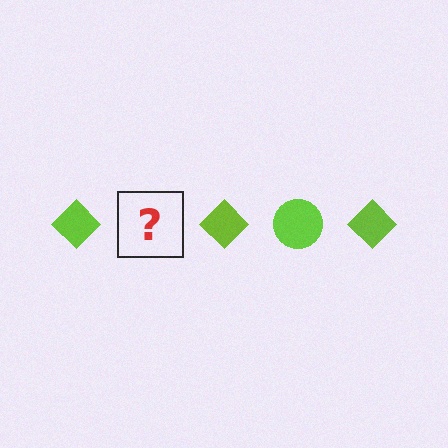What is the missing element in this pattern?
The missing element is a lime circle.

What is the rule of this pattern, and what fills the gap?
The rule is that the pattern cycles through diamond, circle shapes in lime. The gap should be filled with a lime circle.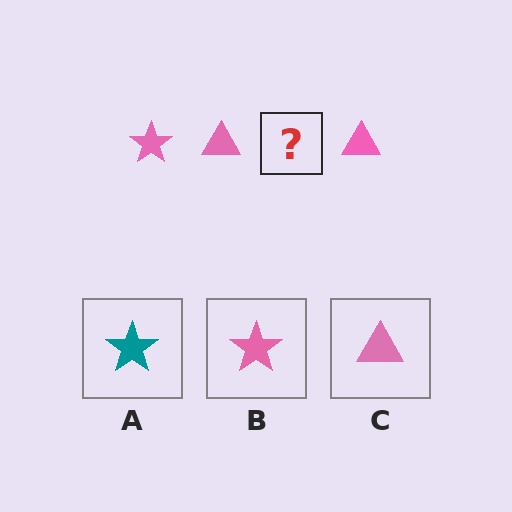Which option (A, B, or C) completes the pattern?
B.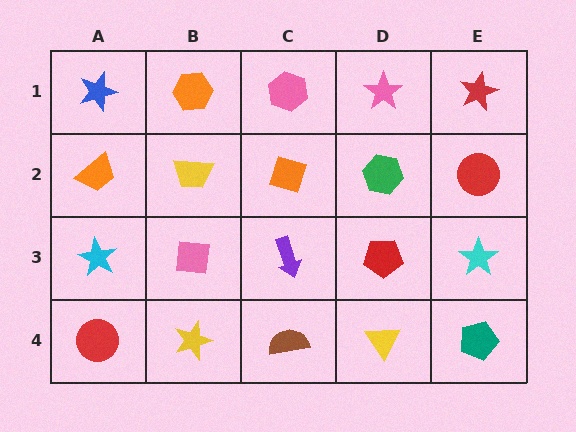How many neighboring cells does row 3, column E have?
3.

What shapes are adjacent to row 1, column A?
An orange trapezoid (row 2, column A), an orange hexagon (row 1, column B).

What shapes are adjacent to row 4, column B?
A pink square (row 3, column B), a red circle (row 4, column A), a brown semicircle (row 4, column C).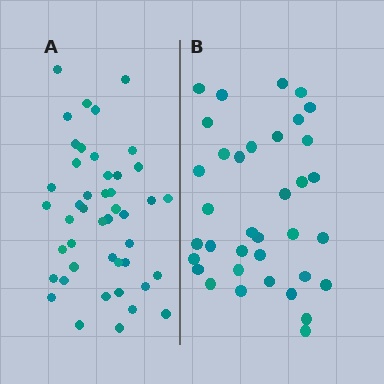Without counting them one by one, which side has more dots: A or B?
Region A (the left region) has more dots.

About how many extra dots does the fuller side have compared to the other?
Region A has roughly 8 or so more dots than region B.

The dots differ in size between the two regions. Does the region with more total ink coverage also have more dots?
No. Region B has more total ink coverage because its dots are larger, but region A actually contains more individual dots. Total area can be misleading — the number of items is what matters here.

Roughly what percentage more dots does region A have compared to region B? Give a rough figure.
About 25% more.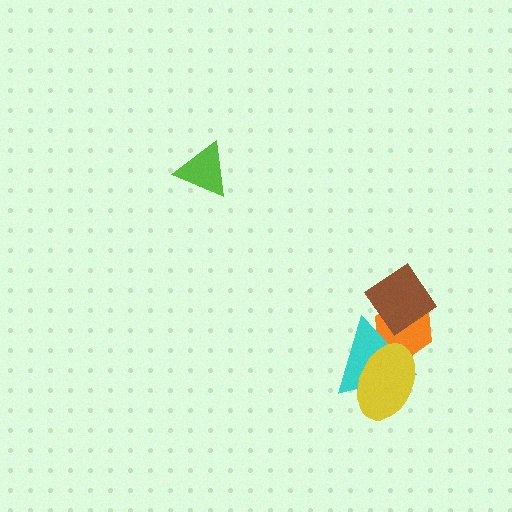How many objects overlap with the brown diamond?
1 object overlaps with the brown diamond.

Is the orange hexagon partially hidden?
Yes, it is partially covered by another shape.